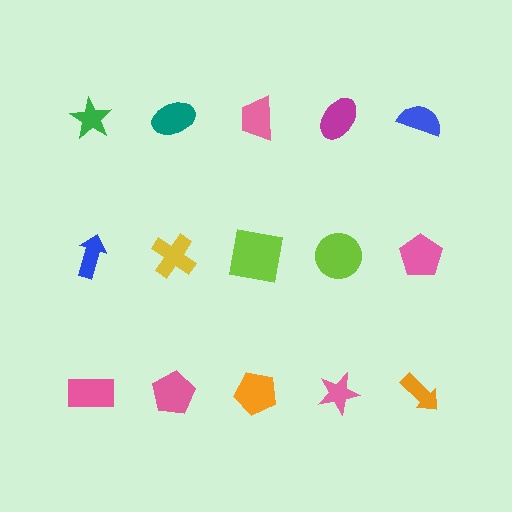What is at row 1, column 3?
A pink trapezoid.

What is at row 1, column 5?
A blue semicircle.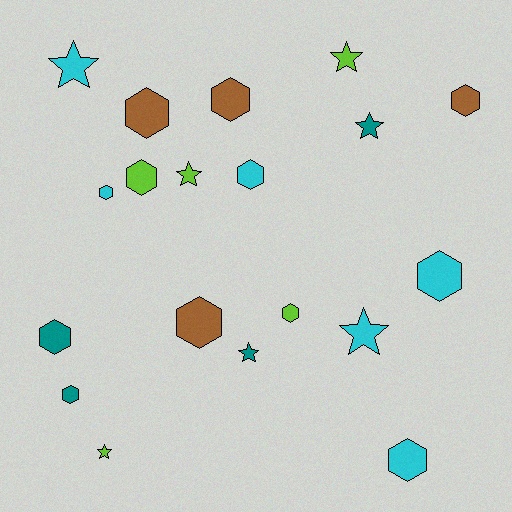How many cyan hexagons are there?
There are 4 cyan hexagons.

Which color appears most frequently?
Cyan, with 6 objects.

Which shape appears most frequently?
Hexagon, with 12 objects.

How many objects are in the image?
There are 19 objects.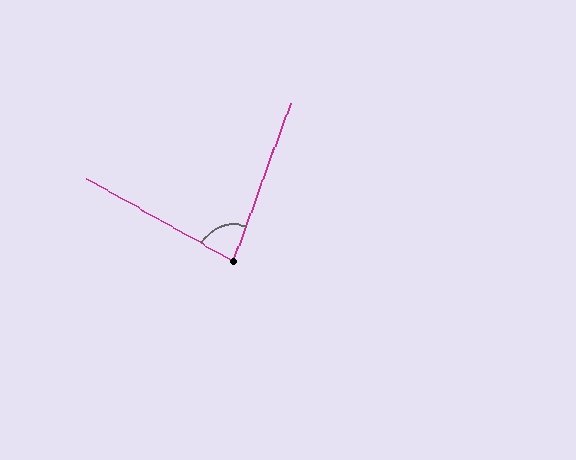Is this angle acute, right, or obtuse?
It is acute.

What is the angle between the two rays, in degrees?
Approximately 81 degrees.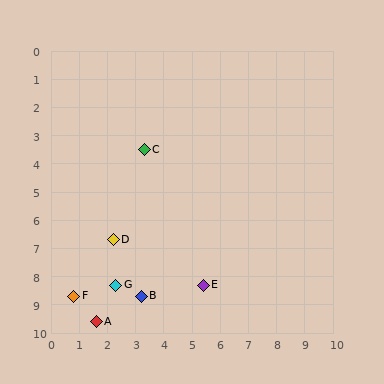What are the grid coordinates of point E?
Point E is at approximately (5.4, 8.3).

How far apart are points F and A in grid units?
Points F and A are about 1.2 grid units apart.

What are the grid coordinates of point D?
Point D is at approximately (2.2, 6.7).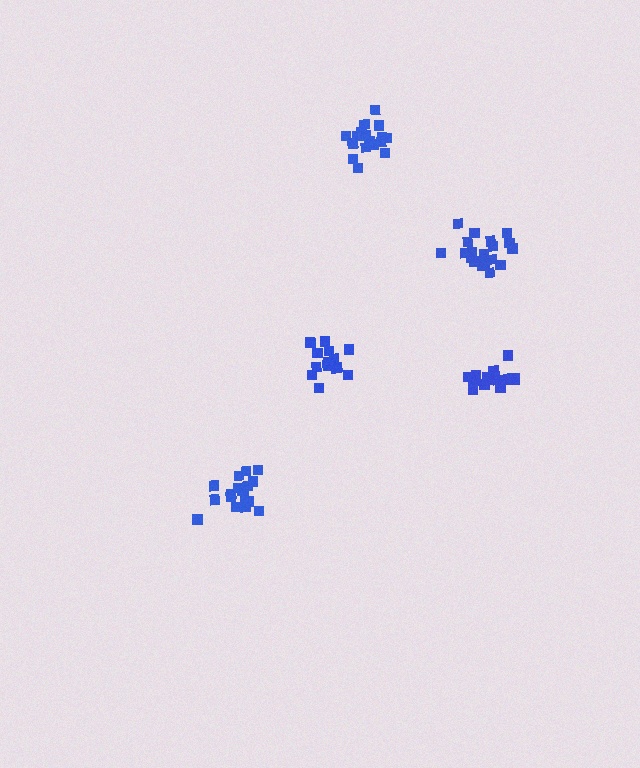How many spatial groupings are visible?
There are 5 spatial groupings.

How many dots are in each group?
Group 1: 21 dots, Group 2: 21 dots, Group 3: 18 dots, Group 4: 17 dots, Group 5: 16 dots (93 total).